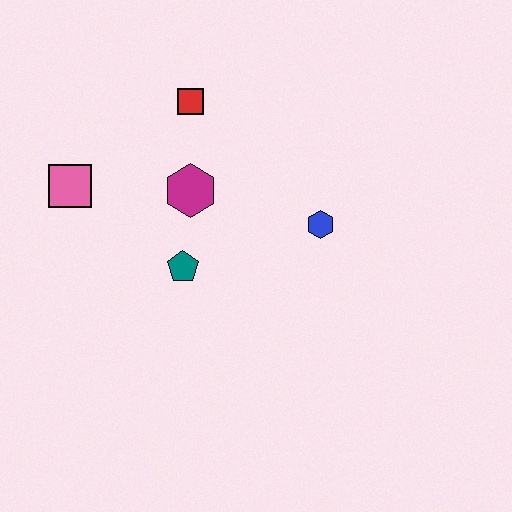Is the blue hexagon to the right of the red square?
Yes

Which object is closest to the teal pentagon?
The magenta hexagon is closest to the teal pentagon.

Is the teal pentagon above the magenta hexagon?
No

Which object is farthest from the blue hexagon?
The pink square is farthest from the blue hexagon.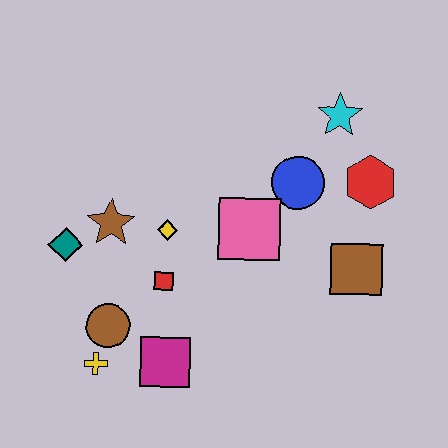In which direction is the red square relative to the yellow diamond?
The red square is below the yellow diamond.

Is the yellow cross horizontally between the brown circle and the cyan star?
No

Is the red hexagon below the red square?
No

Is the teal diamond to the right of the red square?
No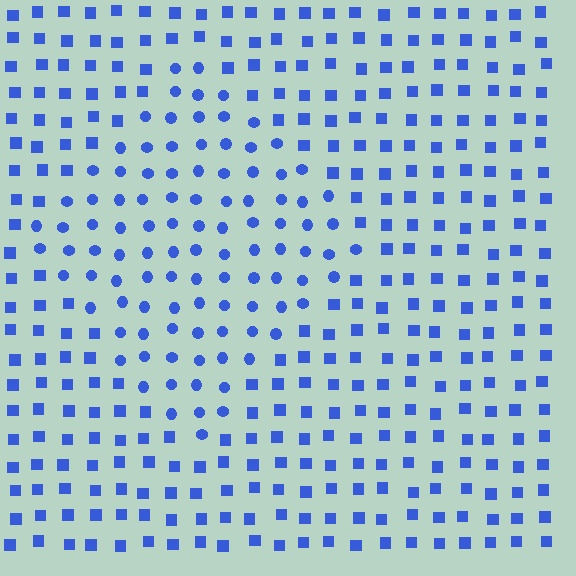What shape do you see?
I see a diamond.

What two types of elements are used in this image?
The image uses circles inside the diamond region and squares outside it.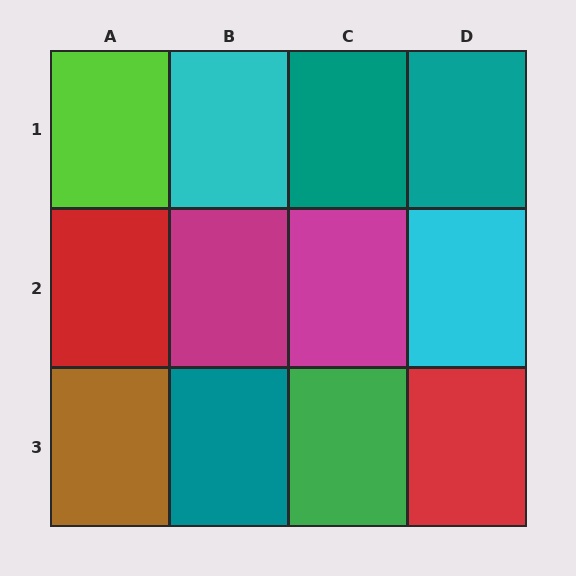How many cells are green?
1 cell is green.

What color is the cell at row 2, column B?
Magenta.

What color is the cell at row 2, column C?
Magenta.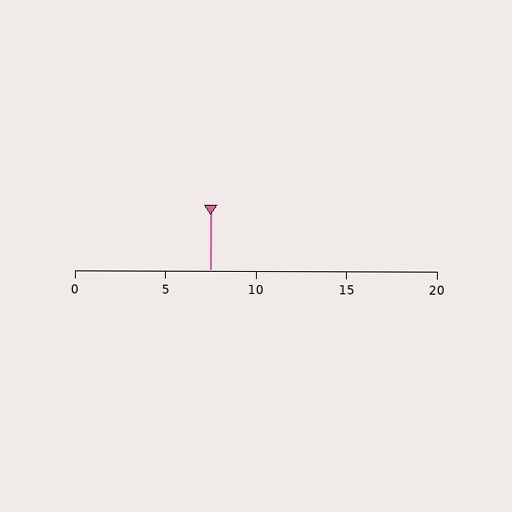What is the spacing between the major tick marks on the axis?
The major ticks are spaced 5 apart.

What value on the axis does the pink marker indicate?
The marker indicates approximately 7.5.